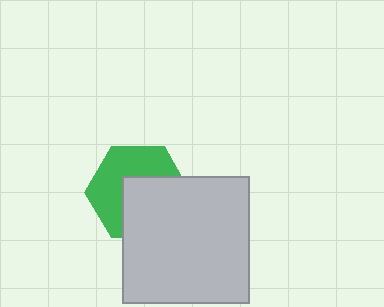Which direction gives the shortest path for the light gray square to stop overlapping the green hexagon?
Moving toward the lower-right gives the shortest separation.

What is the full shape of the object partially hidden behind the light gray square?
The partially hidden object is a green hexagon.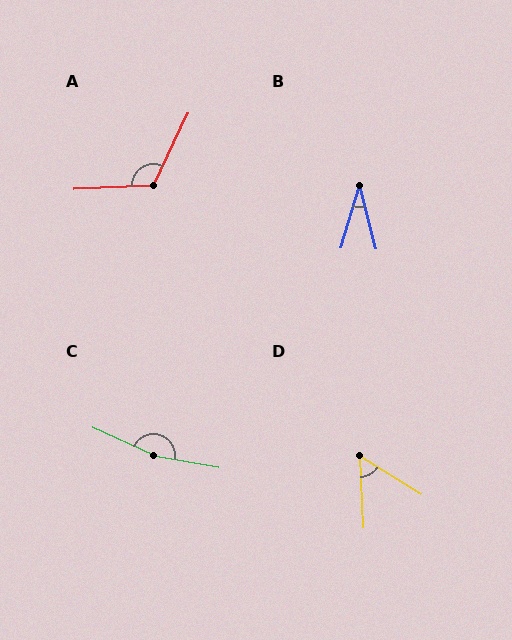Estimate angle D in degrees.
Approximately 55 degrees.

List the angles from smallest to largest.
B (31°), D (55°), A (118°), C (166°).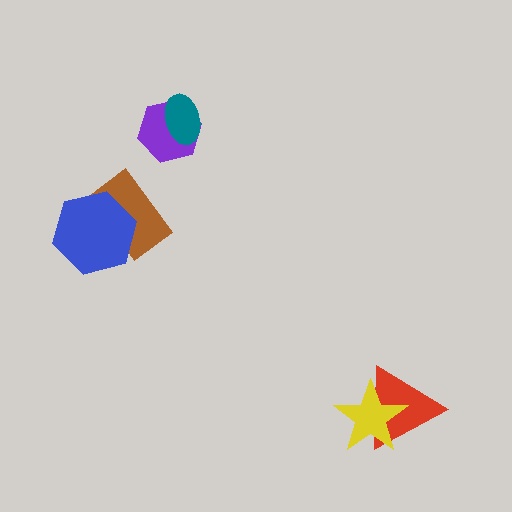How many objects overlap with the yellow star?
1 object overlaps with the yellow star.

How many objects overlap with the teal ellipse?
1 object overlaps with the teal ellipse.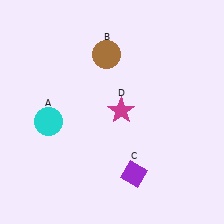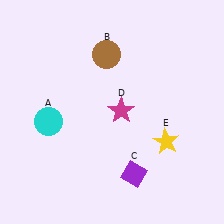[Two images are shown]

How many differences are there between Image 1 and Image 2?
There is 1 difference between the two images.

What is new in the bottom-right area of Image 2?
A yellow star (E) was added in the bottom-right area of Image 2.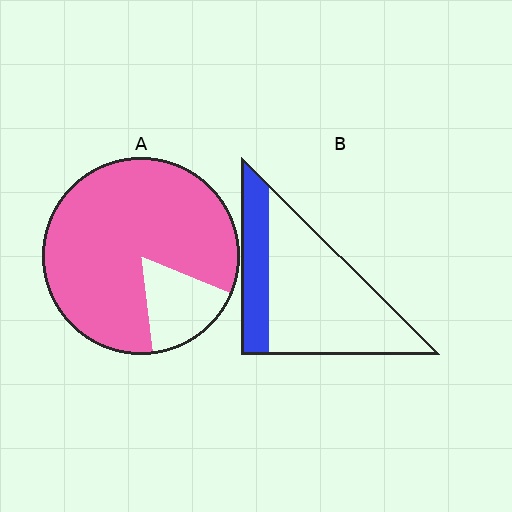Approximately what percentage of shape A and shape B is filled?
A is approximately 85% and B is approximately 25%.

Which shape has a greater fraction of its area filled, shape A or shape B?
Shape A.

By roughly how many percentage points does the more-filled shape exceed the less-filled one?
By roughly 55 percentage points (A over B).